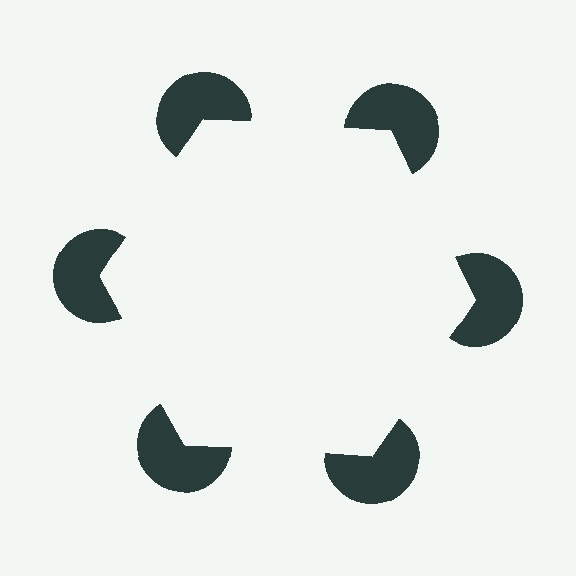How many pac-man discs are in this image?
There are 6 — one at each vertex of the illusory hexagon.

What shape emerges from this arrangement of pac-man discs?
An illusory hexagon — its edges are inferred from the aligned wedge cuts in the pac-man discs, not physically drawn.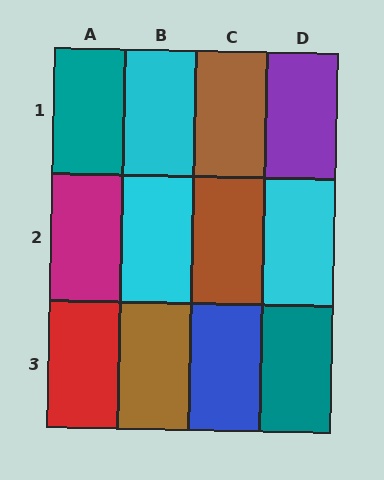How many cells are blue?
1 cell is blue.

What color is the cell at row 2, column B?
Cyan.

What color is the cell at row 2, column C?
Brown.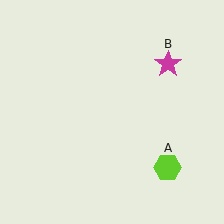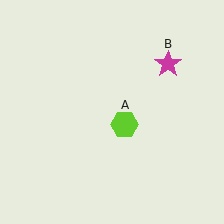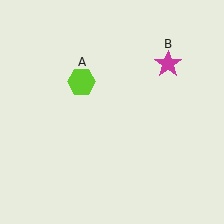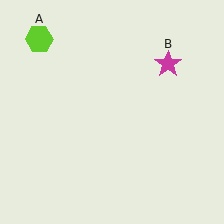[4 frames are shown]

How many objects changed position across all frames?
1 object changed position: lime hexagon (object A).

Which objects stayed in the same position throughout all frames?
Magenta star (object B) remained stationary.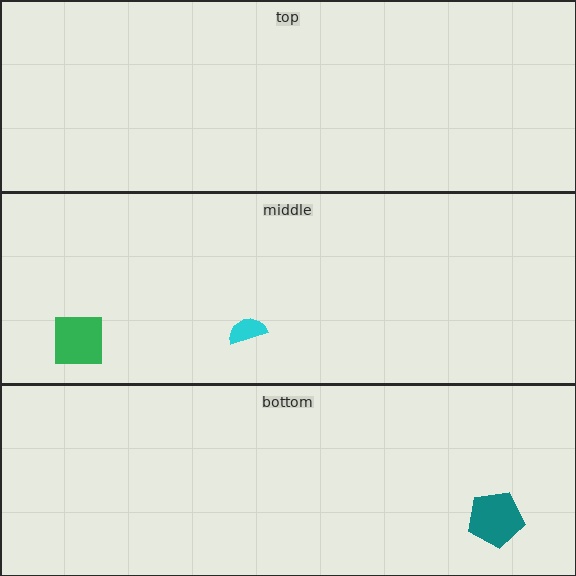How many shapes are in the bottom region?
1.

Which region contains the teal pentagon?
The bottom region.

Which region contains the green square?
The middle region.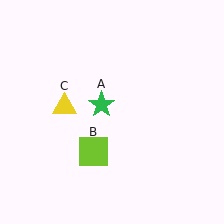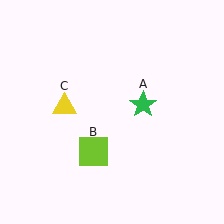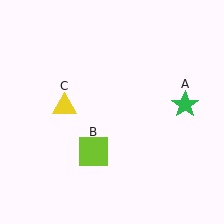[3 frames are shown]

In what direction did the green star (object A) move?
The green star (object A) moved right.